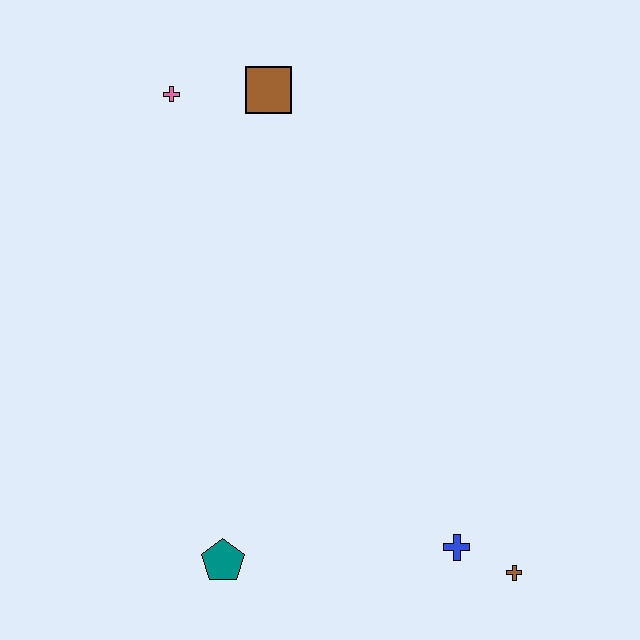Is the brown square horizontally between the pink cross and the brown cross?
Yes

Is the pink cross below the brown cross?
No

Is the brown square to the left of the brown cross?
Yes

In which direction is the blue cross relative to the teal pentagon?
The blue cross is to the right of the teal pentagon.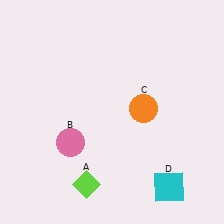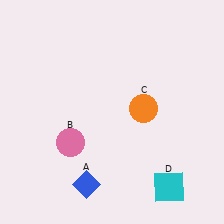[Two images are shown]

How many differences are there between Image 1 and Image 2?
There is 1 difference between the two images.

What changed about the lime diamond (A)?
In Image 1, A is lime. In Image 2, it changed to blue.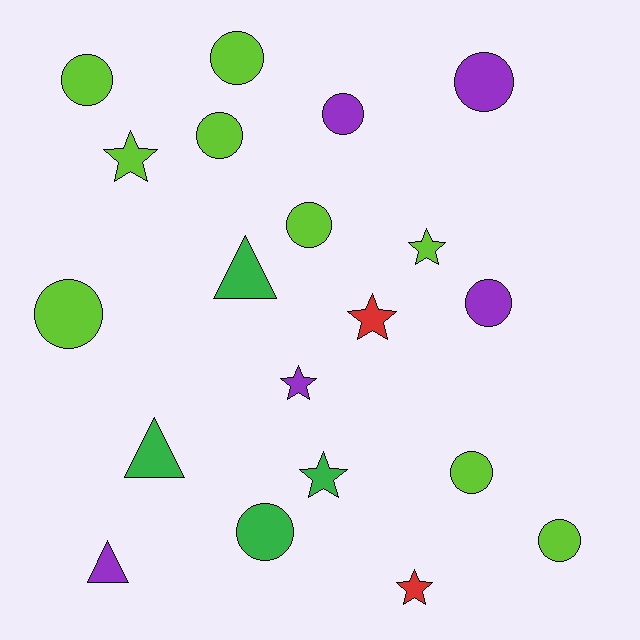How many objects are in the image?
There are 20 objects.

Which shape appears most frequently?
Circle, with 11 objects.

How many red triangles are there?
There are no red triangles.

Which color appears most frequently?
Lime, with 9 objects.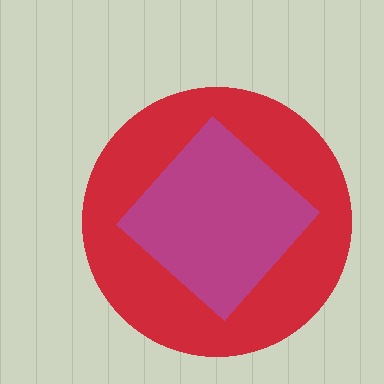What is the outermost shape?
The red circle.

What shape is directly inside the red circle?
The magenta diamond.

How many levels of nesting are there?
2.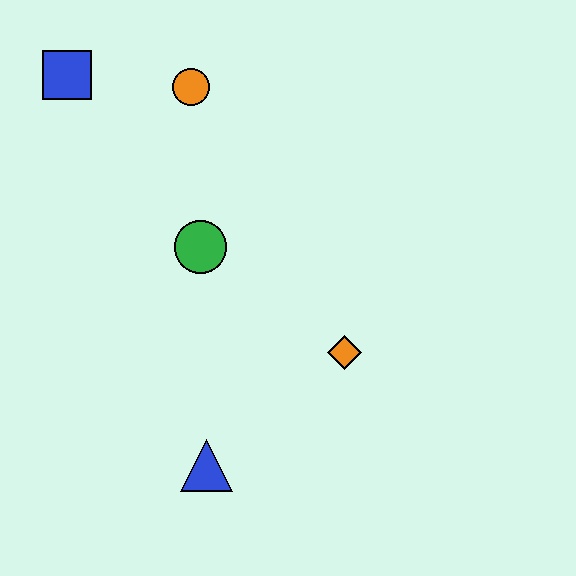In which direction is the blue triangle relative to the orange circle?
The blue triangle is below the orange circle.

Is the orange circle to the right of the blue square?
Yes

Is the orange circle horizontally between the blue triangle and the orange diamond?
No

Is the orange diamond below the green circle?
Yes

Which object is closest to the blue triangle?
The orange diamond is closest to the blue triangle.